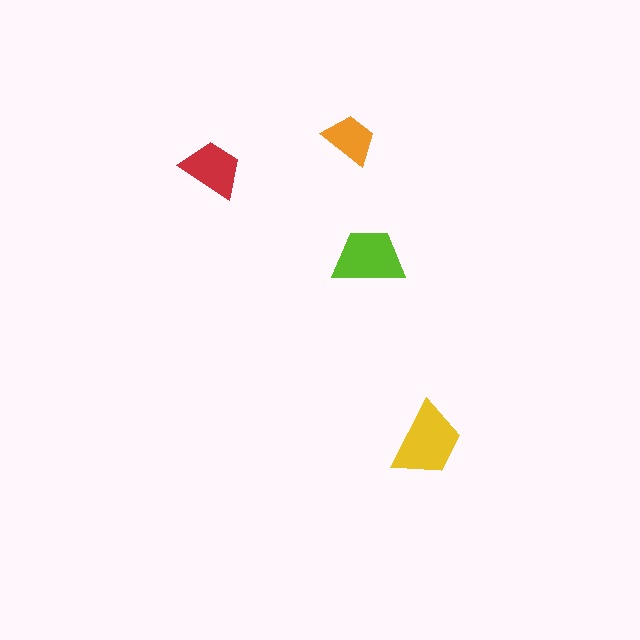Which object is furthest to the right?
The yellow trapezoid is rightmost.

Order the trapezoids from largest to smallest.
the yellow one, the lime one, the red one, the orange one.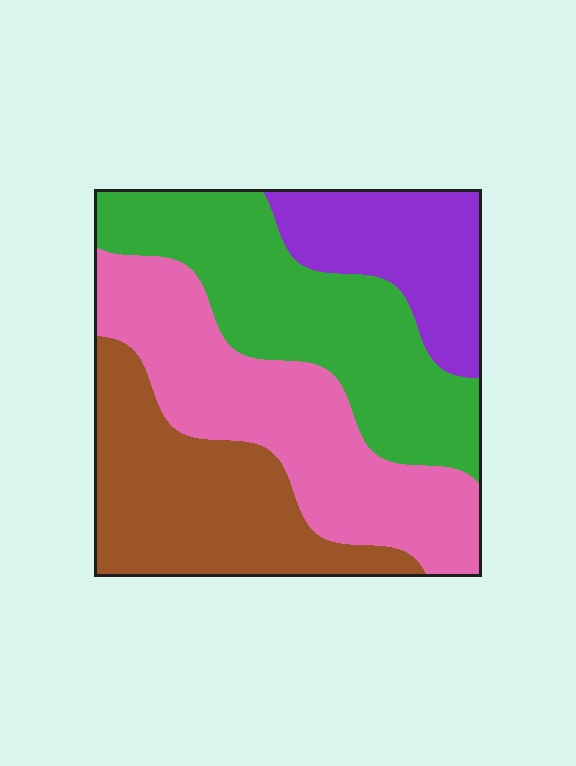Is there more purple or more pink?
Pink.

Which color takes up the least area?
Purple, at roughly 15%.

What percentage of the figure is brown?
Brown covers about 25% of the figure.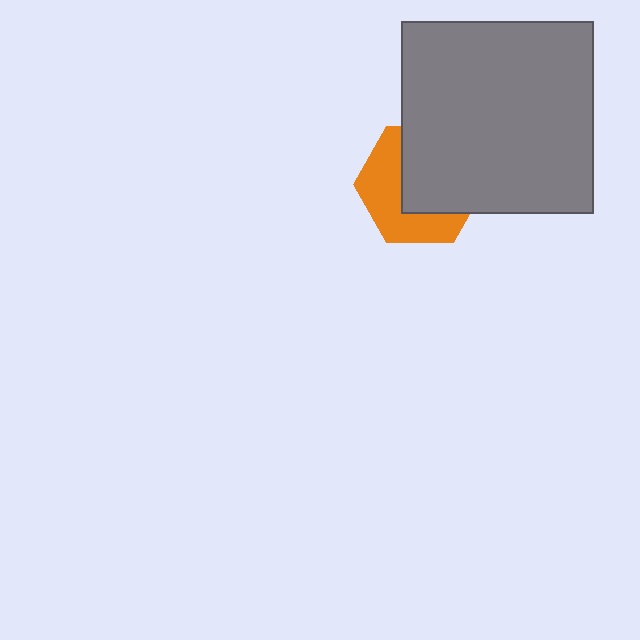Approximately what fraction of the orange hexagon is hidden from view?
Roughly 53% of the orange hexagon is hidden behind the gray square.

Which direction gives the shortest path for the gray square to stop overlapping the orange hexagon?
Moving toward the upper-right gives the shortest separation.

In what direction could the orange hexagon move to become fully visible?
The orange hexagon could move toward the lower-left. That would shift it out from behind the gray square entirely.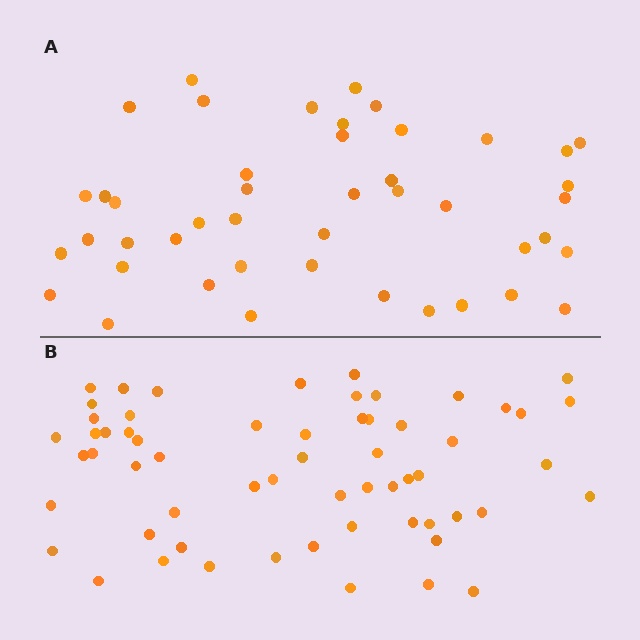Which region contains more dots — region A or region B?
Region B (the bottom region) has more dots.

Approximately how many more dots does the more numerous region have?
Region B has approximately 15 more dots than region A.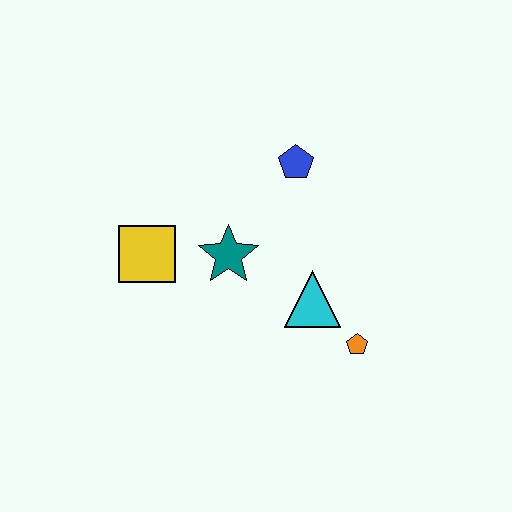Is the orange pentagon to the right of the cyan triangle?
Yes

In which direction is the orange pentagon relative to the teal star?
The orange pentagon is to the right of the teal star.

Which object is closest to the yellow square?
The teal star is closest to the yellow square.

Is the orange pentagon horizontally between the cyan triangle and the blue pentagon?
No